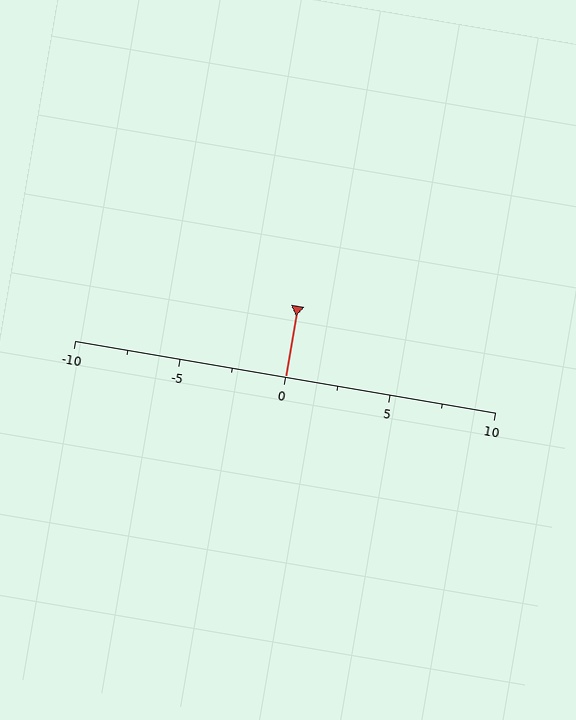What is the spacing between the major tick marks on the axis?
The major ticks are spaced 5 apart.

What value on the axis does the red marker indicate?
The marker indicates approximately 0.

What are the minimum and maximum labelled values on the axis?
The axis runs from -10 to 10.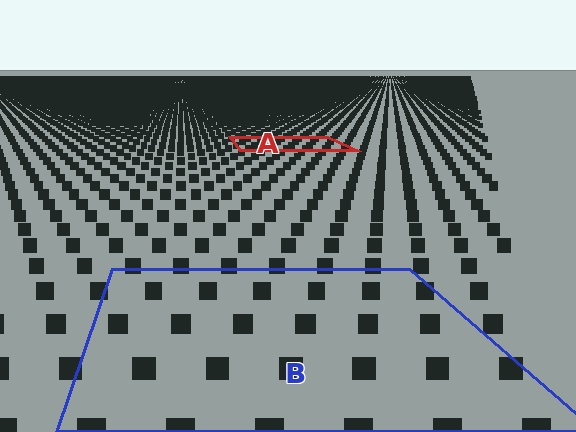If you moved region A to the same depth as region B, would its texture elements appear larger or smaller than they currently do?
They would appear larger. At a closer depth, the same texture elements are projected at a bigger on-screen size.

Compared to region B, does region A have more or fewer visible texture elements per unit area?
Region A has more texture elements per unit area — they are packed more densely because it is farther away.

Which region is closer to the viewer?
Region B is closer. The texture elements there are larger and more spread out.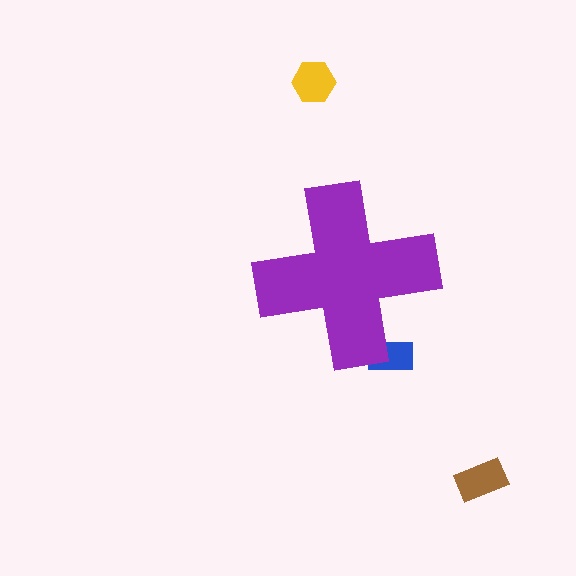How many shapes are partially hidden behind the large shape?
1 shape is partially hidden.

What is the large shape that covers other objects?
A purple cross.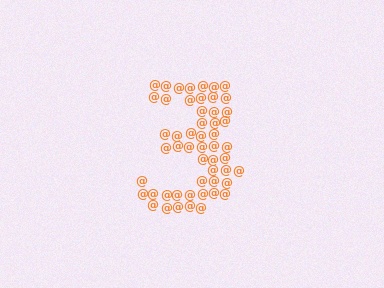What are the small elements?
The small elements are at signs.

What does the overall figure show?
The overall figure shows the digit 3.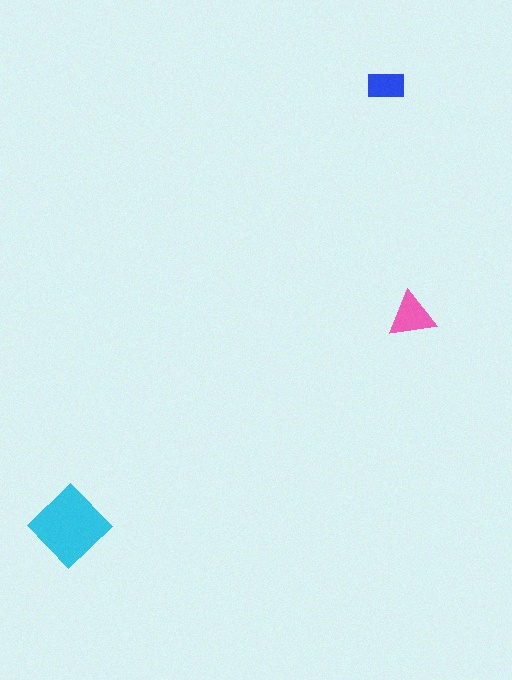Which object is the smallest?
The blue rectangle.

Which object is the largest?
The cyan diamond.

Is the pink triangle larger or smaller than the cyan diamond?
Smaller.